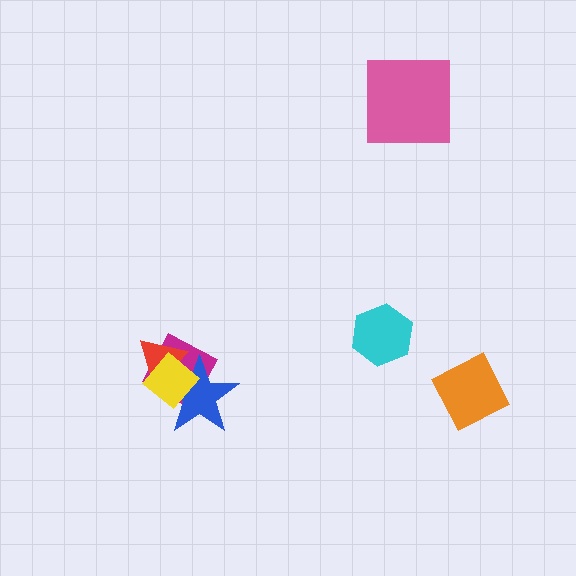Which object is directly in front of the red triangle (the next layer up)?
The blue star is directly in front of the red triangle.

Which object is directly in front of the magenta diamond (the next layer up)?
The red triangle is directly in front of the magenta diamond.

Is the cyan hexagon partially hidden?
No, no other shape covers it.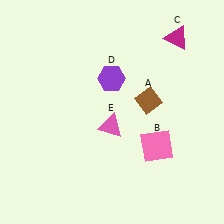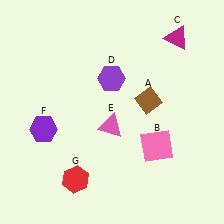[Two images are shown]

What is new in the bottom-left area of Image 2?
A red hexagon (G) was added in the bottom-left area of Image 2.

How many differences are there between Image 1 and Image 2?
There are 2 differences between the two images.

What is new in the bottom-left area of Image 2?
A purple hexagon (F) was added in the bottom-left area of Image 2.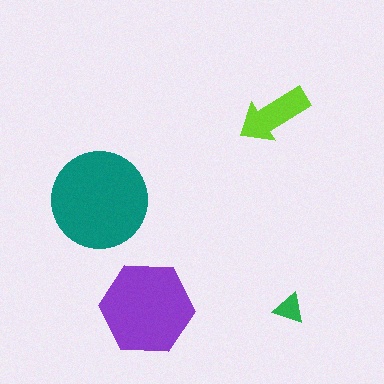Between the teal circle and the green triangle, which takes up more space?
The teal circle.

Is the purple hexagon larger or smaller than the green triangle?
Larger.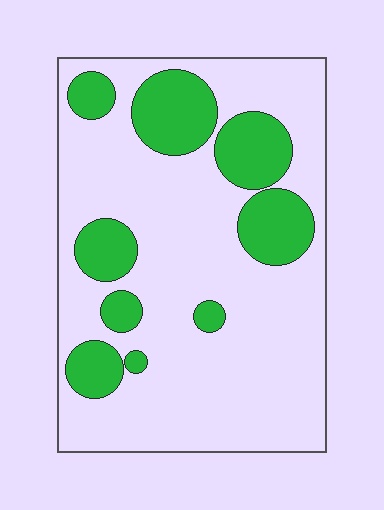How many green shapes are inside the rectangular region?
9.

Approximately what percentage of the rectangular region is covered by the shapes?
Approximately 25%.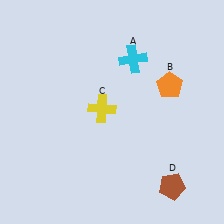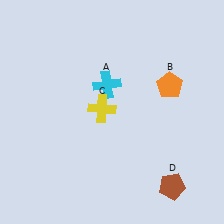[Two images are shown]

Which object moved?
The cyan cross (A) moved left.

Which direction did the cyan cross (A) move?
The cyan cross (A) moved left.